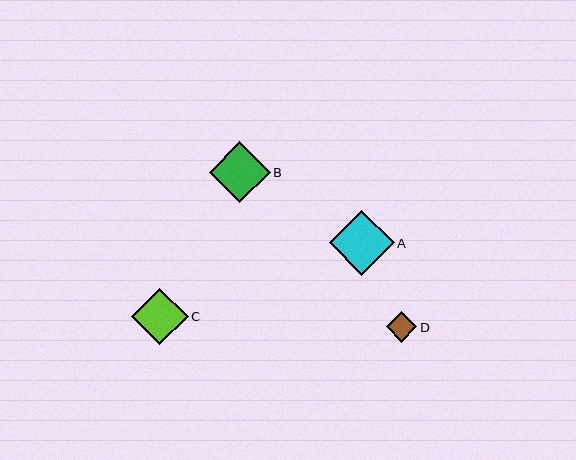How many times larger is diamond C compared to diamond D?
Diamond C is approximately 1.8 times the size of diamond D.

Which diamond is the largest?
Diamond A is the largest with a size of approximately 65 pixels.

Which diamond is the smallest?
Diamond D is the smallest with a size of approximately 31 pixels.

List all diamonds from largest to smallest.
From largest to smallest: A, B, C, D.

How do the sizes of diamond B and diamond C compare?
Diamond B and diamond C are approximately the same size.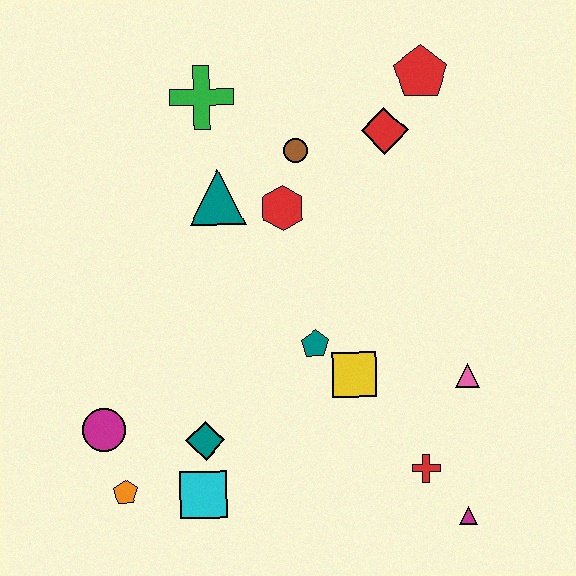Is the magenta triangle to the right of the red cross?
Yes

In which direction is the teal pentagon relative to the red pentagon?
The teal pentagon is below the red pentagon.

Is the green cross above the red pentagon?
No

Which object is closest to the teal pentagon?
The yellow square is closest to the teal pentagon.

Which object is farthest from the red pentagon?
The orange pentagon is farthest from the red pentagon.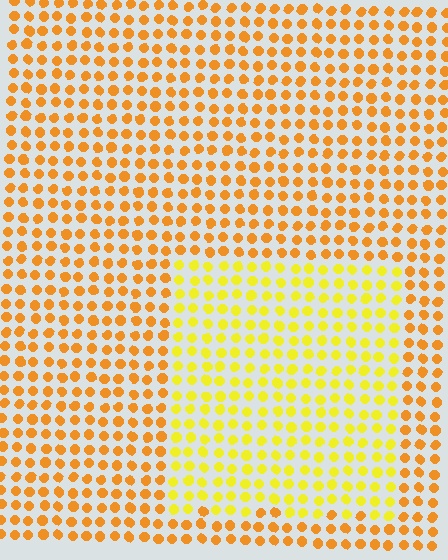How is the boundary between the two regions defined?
The boundary is defined purely by a slight shift in hue (about 28 degrees). Spacing, size, and orientation are identical on both sides.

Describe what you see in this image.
The image is filled with small orange elements in a uniform arrangement. A rectangle-shaped region is visible where the elements are tinted to a slightly different hue, forming a subtle color boundary.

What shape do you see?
I see a rectangle.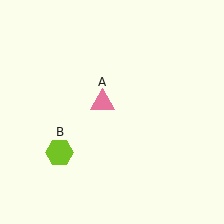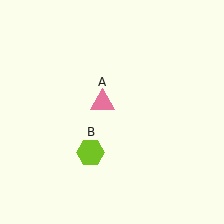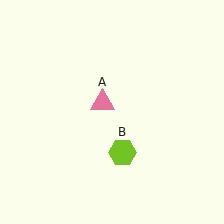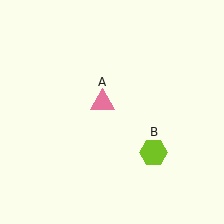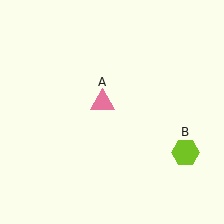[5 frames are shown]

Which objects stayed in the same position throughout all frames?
Pink triangle (object A) remained stationary.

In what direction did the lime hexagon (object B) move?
The lime hexagon (object B) moved right.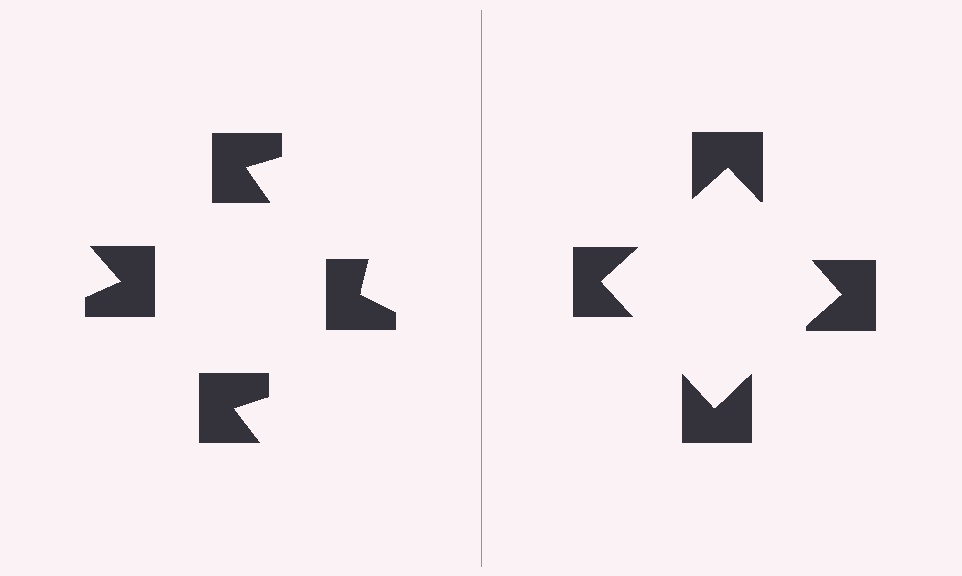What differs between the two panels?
The notched squares are positioned identically on both sides; only the wedge orientations differ. On the right they align to a square; on the left they are misaligned.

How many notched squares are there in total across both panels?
8 — 4 on each side.